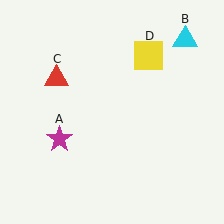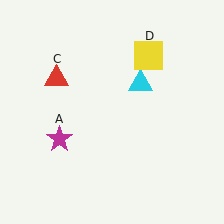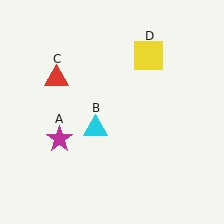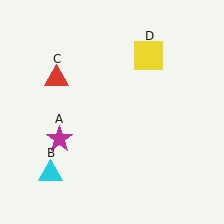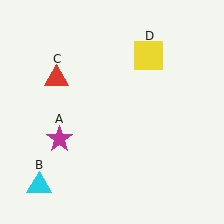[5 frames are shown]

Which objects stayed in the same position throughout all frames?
Magenta star (object A) and red triangle (object C) and yellow square (object D) remained stationary.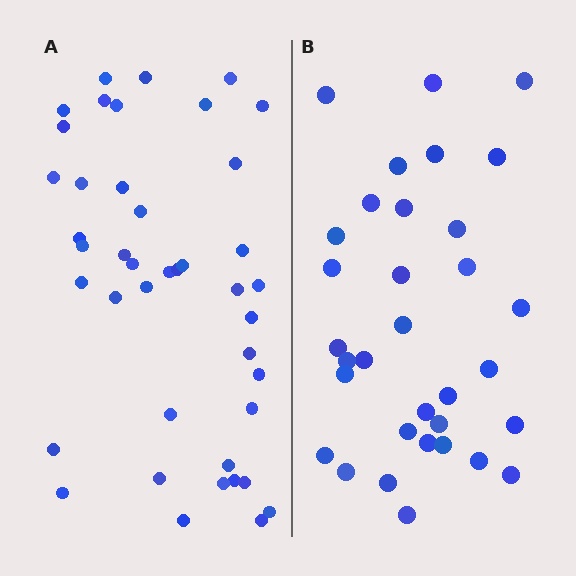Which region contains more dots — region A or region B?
Region A (the left region) has more dots.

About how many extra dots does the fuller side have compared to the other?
Region A has roughly 8 or so more dots than region B.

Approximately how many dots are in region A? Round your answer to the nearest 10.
About 40 dots. (The exact count is 42, which rounds to 40.)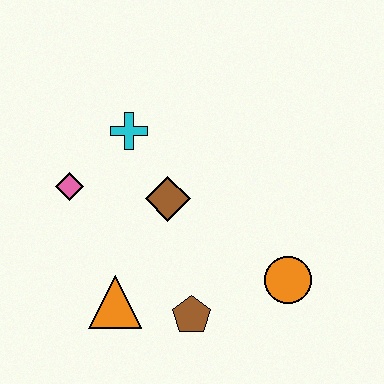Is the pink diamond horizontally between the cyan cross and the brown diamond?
No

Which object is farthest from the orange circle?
The pink diamond is farthest from the orange circle.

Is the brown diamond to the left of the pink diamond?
No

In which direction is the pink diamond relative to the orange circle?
The pink diamond is to the left of the orange circle.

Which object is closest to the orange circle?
The brown pentagon is closest to the orange circle.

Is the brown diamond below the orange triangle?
No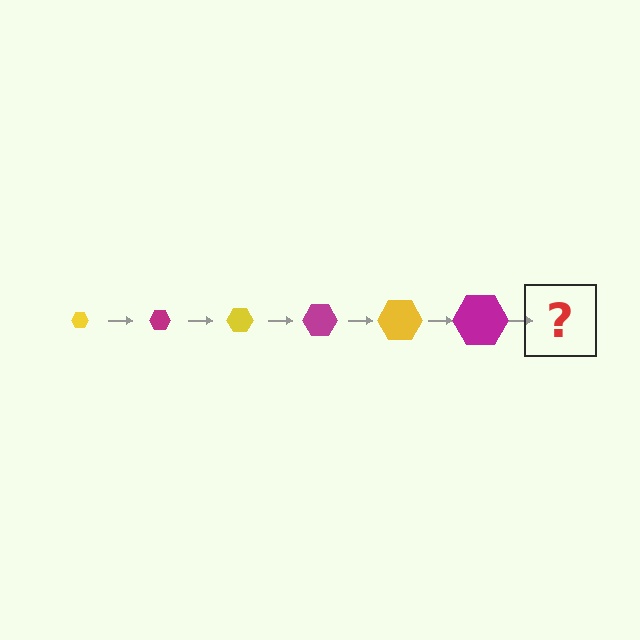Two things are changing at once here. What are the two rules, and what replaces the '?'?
The two rules are that the hexagon grows larger each step and the color cycles through yellow and magenta. The '?' should be a yellow hexagon, larger than the previous one.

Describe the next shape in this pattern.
It should be a yellow hexagon, larger than the previous one.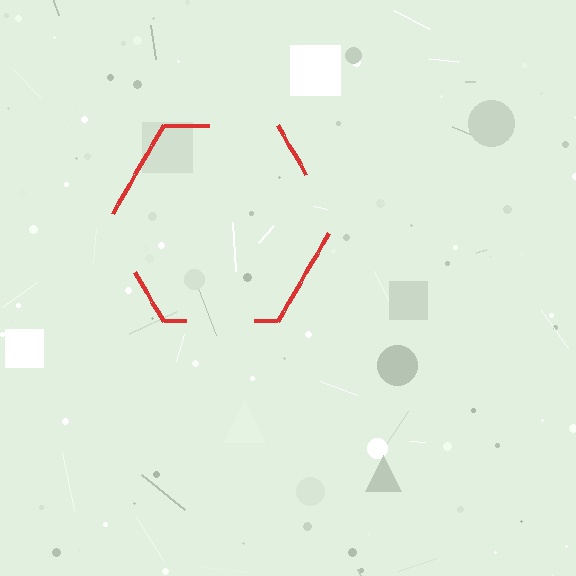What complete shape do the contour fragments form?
The contour fragments form a hexagon.